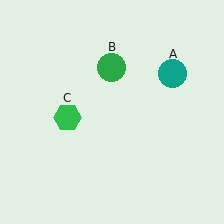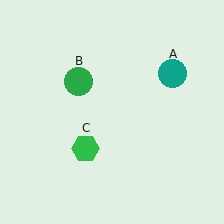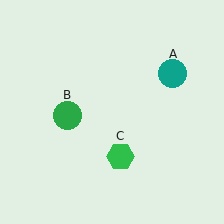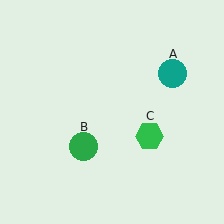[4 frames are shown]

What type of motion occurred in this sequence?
The green circle (object B), green hexagon (object C) rotated counterclockwise around the center of the scene.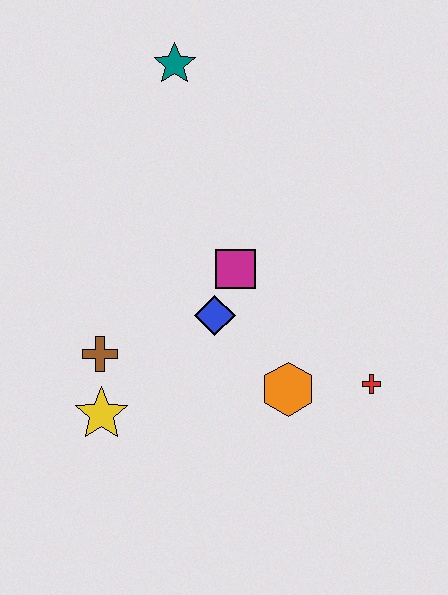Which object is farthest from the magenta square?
The teal star is farthest from the magenta square.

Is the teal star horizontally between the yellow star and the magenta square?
Yes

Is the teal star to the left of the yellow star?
No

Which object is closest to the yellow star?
The brown cross is closest to the yellow star.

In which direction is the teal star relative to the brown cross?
The teal star is above the brown cross.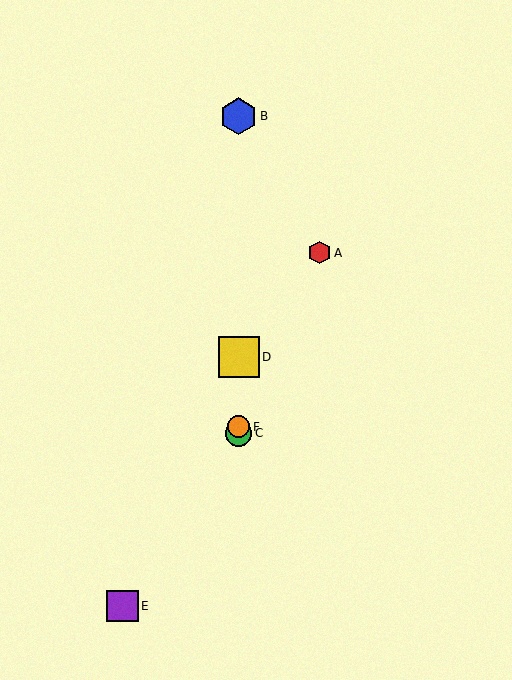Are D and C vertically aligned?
Yes, both are at x≈239.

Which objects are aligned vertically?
Objects B, C, D, F are aligned vertically.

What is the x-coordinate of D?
Object D is at x≈239.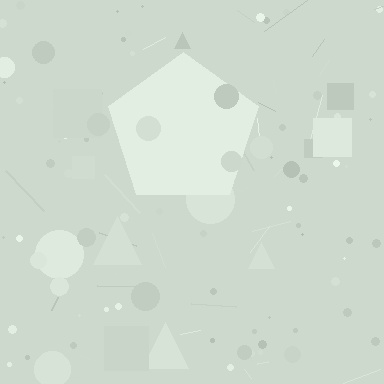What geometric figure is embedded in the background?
A pentagon is embedded in the background.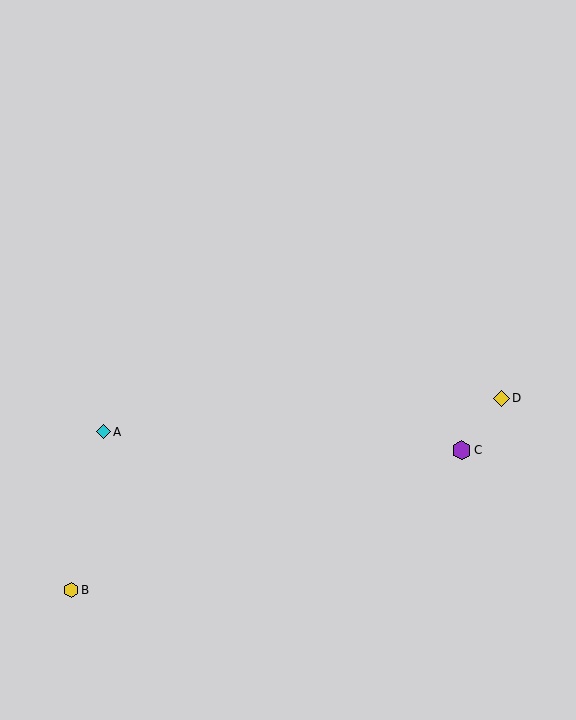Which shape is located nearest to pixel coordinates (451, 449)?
The purple hexagon (labeled C) at (461, 450) is nearest to that location.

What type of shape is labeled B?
Shape B is a yellow hexagon.